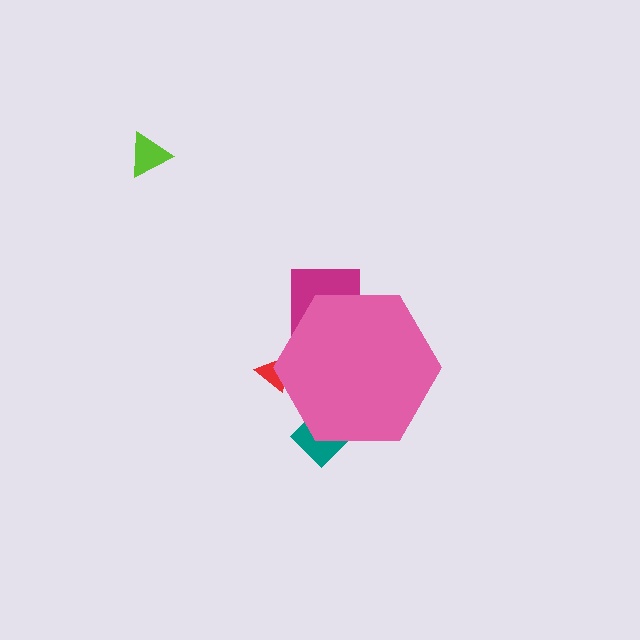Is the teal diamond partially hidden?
Yes, the teal diamond is partially hidden behind the pink hexagon.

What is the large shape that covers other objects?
A pink hexagon.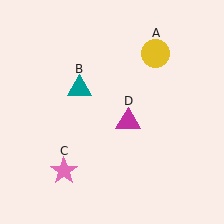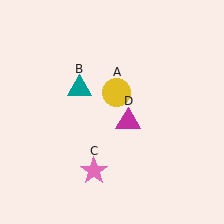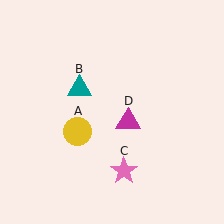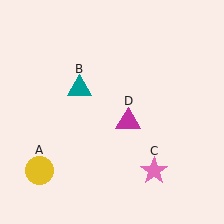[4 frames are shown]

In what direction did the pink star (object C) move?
The pink star (object C) moved right.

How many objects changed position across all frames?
2 objects changed position: yellow circle (object A), pink star (object C).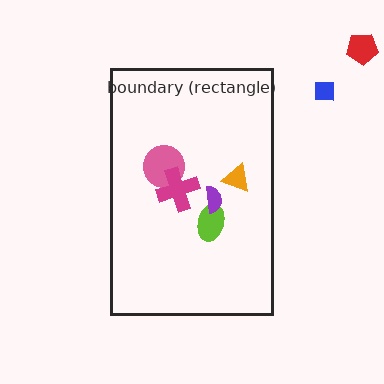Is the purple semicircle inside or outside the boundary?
Inside.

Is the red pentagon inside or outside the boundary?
Outside.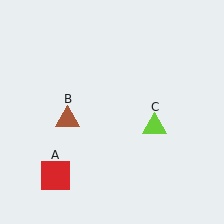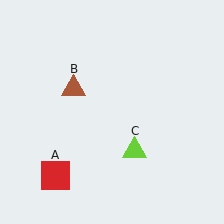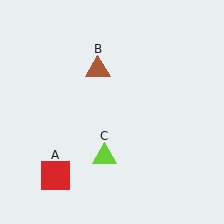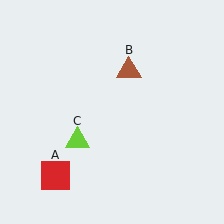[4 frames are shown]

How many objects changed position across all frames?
2 objects changed position: brown triangle (object B), lime triangle (object C).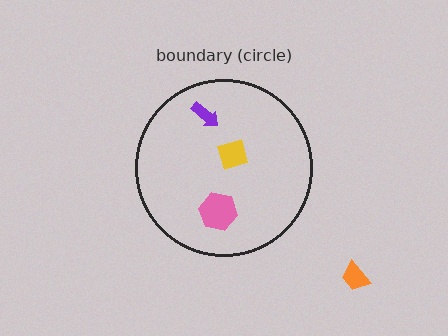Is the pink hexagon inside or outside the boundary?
Inside.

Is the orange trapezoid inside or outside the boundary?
Outside.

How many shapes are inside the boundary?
3 inside, 1 outside.